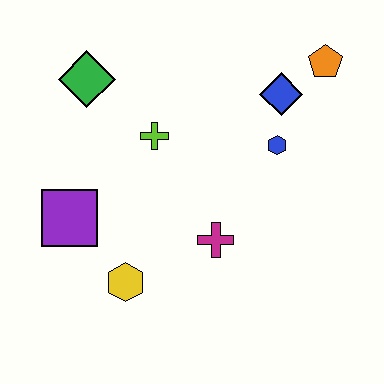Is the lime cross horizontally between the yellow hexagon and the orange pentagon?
Yes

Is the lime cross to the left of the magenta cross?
Yes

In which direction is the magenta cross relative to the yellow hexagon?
The magenta cross is to the right of the yellow hexagon.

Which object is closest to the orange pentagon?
The blue diamond is closest to the orange pentagon.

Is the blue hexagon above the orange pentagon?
No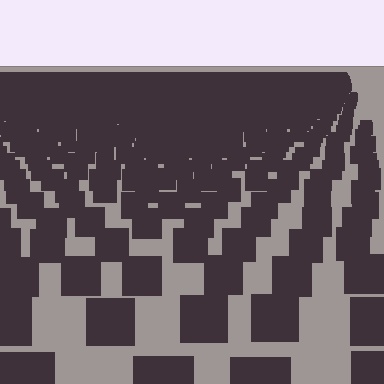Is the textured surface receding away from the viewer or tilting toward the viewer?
The surface is receding away from the viewer. Texture elements get smaller and denser toward the top.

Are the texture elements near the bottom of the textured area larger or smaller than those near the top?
Larger. Near the bottom, elements are closer to the viewer and appear at a bigger on-screen size.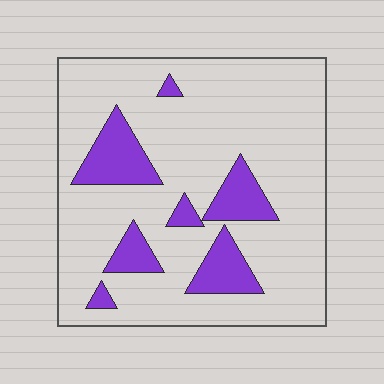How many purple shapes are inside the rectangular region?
7.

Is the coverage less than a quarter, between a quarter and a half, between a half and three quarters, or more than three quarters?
Less than a quarter.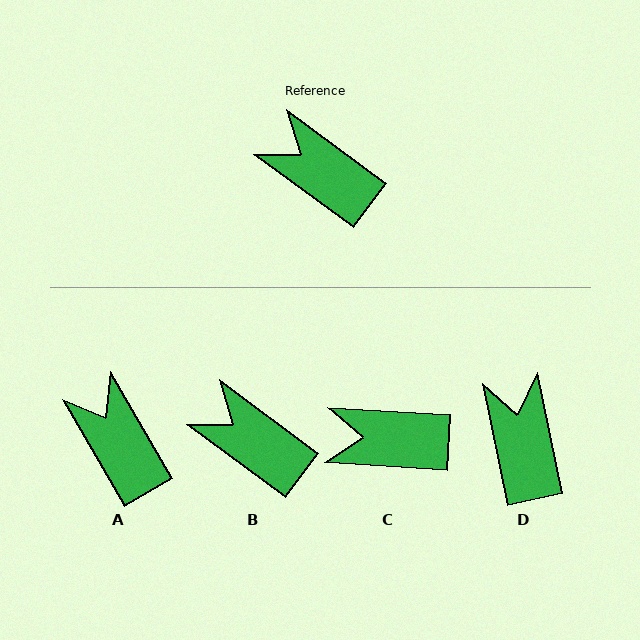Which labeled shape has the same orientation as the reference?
B.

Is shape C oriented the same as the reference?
No, it is off by about 33 degrees.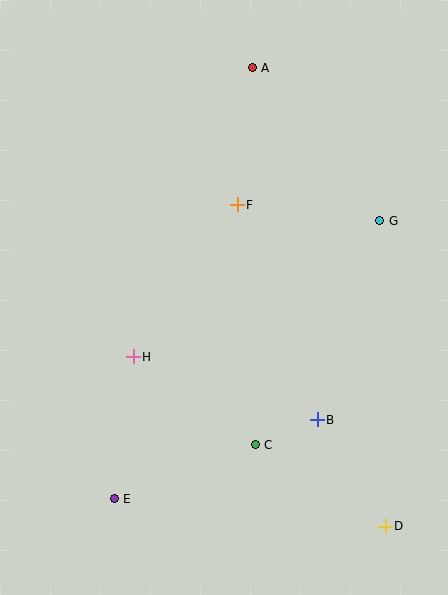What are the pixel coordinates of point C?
Point C is at (255, 445).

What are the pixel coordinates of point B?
Point B is at (317, 420).